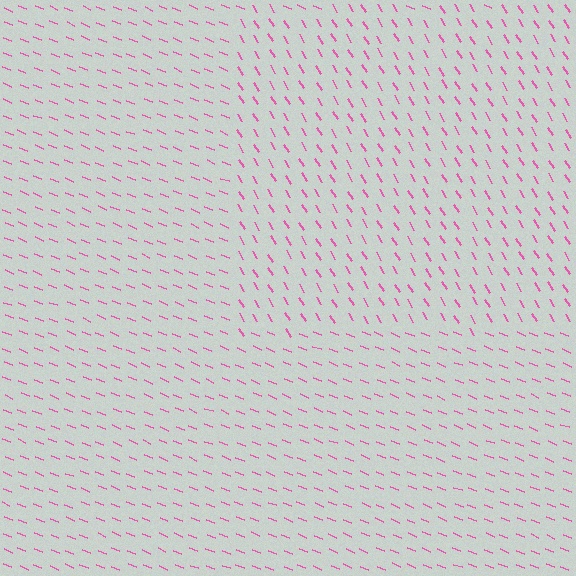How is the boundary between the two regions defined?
The boundary is defined purely by a change in line orientation (approximately 36 degrees difference). All lines are the same color and thickness.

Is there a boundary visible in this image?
Yes, there is a texture boundary formed by a change in line orientation.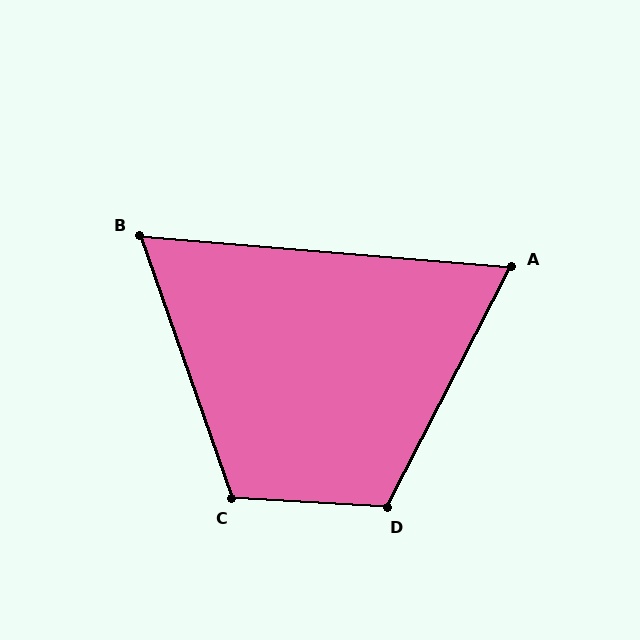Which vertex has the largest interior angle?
D, at approximately 114 degrees.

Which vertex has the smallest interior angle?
B, at approximately 66 degrees.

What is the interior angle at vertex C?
Approximately 112 degrees (obtuse).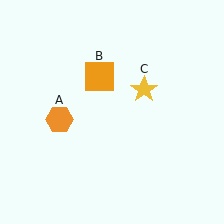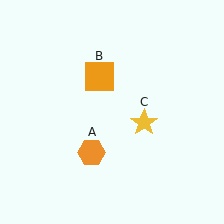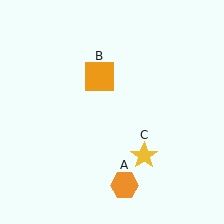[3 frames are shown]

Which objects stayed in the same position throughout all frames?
Orange square (object B) remained stationary.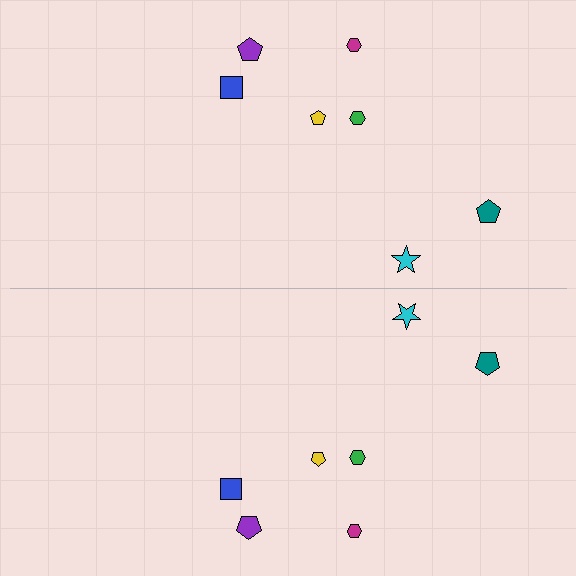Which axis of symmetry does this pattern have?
The pattern has a horizontal axis of symmetry running through the center of the image.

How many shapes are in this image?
There are 14 shapes in this image.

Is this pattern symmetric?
Yes, this pattern has bilateral (reflection) symmetry.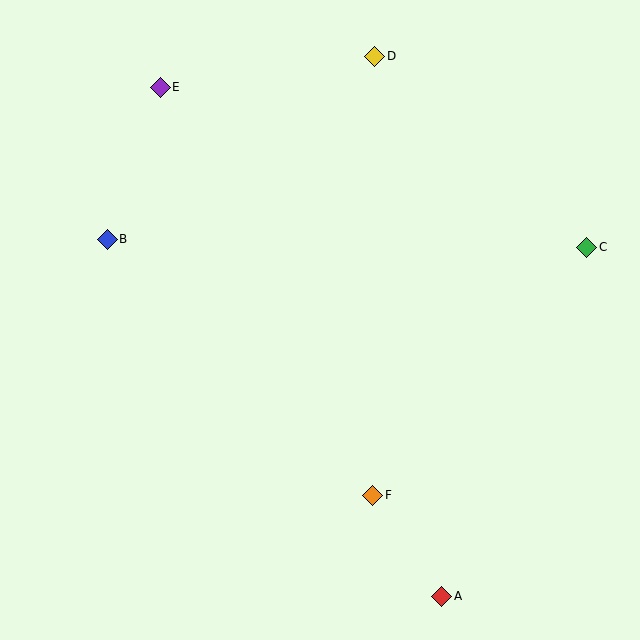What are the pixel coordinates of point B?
Point B is at (107, 239).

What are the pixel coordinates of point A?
Point A is at (442, 596).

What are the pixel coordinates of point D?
Point D is at (375, 56).